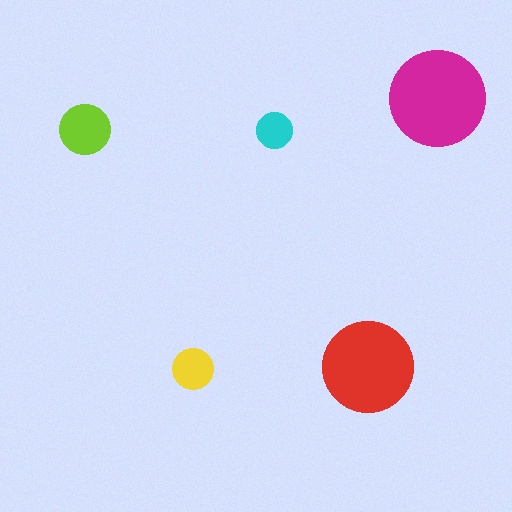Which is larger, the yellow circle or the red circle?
The red one.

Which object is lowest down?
The yellow circle is bottommost.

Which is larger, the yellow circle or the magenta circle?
The magenta one.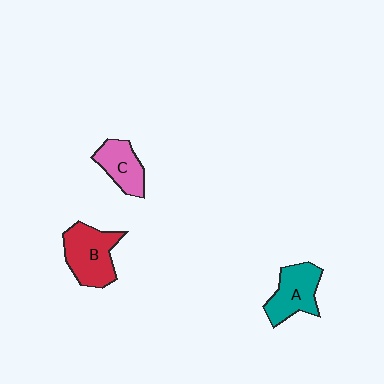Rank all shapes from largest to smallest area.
From largest to smallest: B (red), A (teal), C (pink).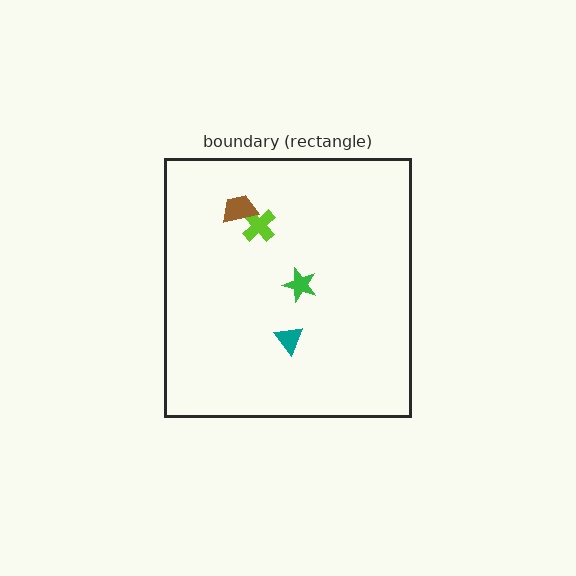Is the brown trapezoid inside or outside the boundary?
Inside.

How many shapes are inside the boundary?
4 inside, 0 outside.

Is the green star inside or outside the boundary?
Inside.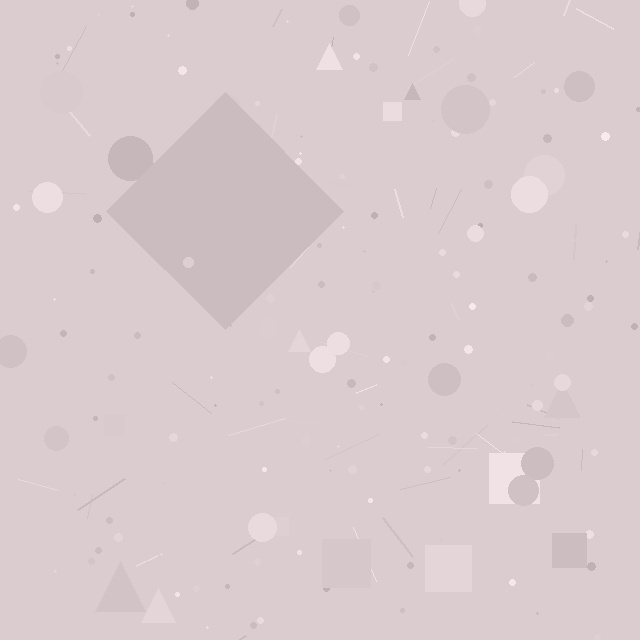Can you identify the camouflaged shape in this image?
The camouflaged shape is a diamond.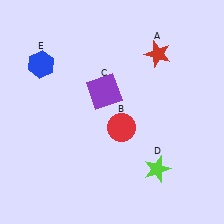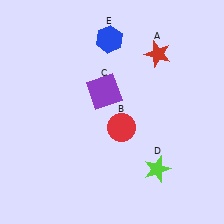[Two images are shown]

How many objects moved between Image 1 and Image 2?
1 object moved between the two images.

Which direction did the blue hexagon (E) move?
The blue hexagon (E) moved right.